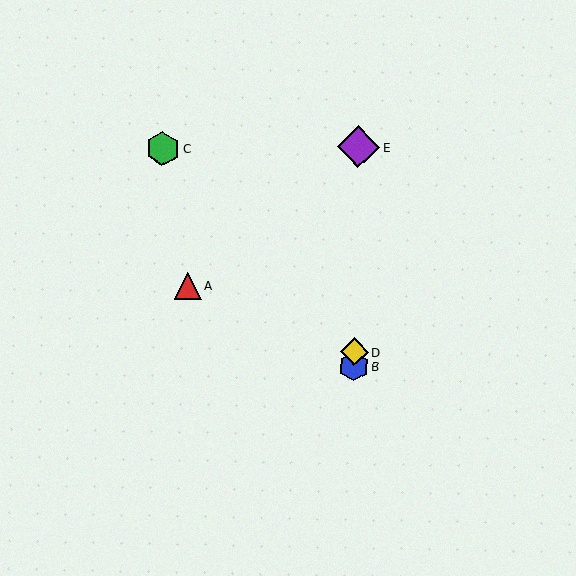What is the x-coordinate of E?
Object E is at x≈358.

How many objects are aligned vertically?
3 objects (B, D, E) are aligned vertically.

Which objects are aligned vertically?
Objects B, D, E are aligned vertically.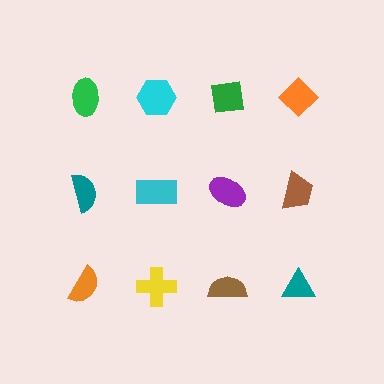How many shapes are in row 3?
4 shapes.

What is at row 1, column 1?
A green ellipse.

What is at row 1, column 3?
A green square.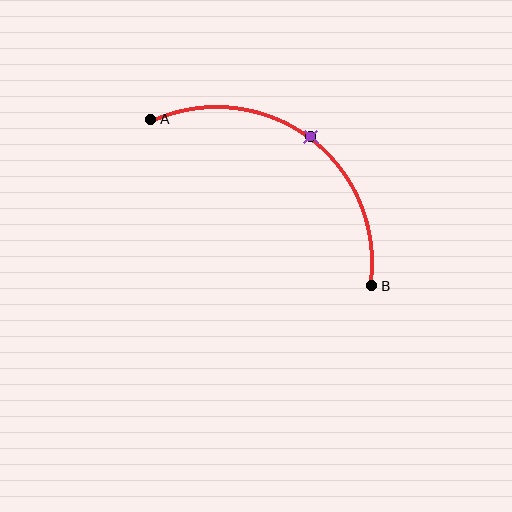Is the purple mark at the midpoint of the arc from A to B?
Yes. The purple mark lies on the arc at equal arc-length from both A and B — it is the arc midpoint.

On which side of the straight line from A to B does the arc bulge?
The arc bulges above and to the right of the straight line connecting A and B.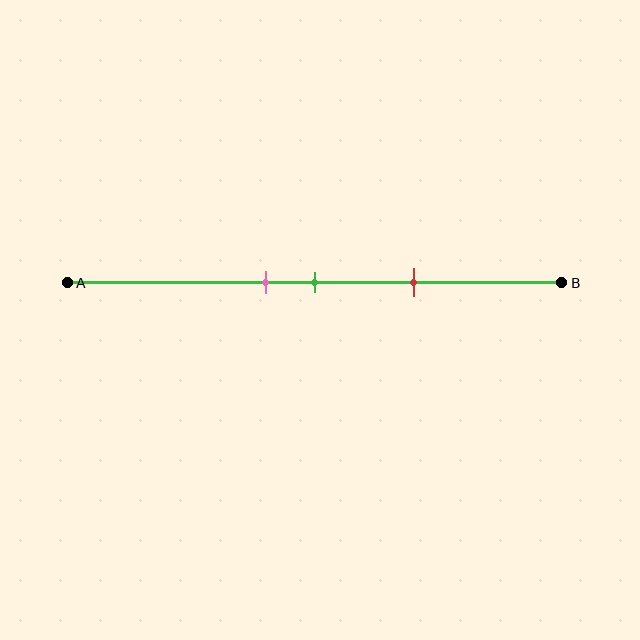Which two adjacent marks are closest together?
The pink and green marks are the closest adjacent pair.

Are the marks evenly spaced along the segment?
Yes, the marks are approximately evenly spaced.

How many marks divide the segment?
There are 3 marks dividing the segment.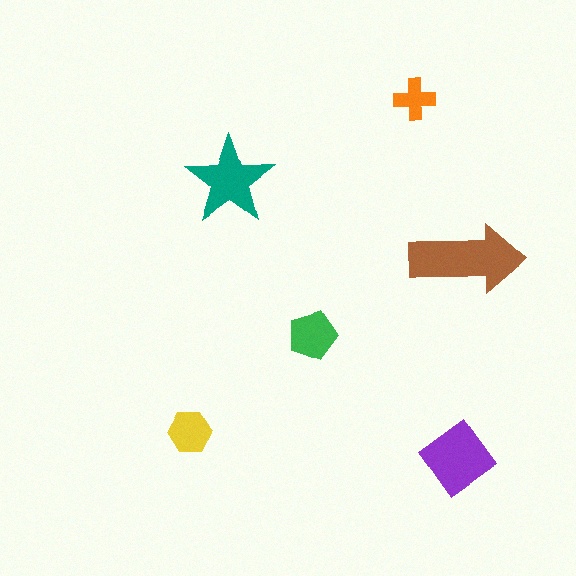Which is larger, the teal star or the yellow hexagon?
The teal star.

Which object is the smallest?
The orange cross.